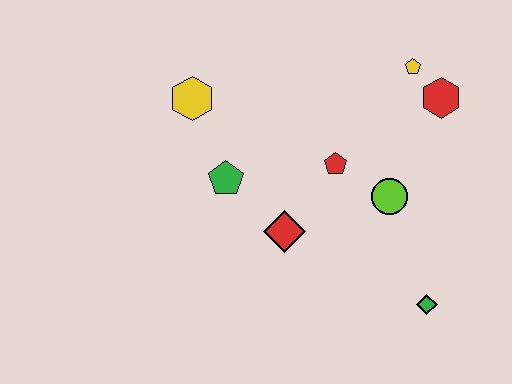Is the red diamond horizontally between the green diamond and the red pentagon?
No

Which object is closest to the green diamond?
The lime circle is closest to the green diamond.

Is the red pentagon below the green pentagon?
No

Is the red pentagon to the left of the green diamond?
Yes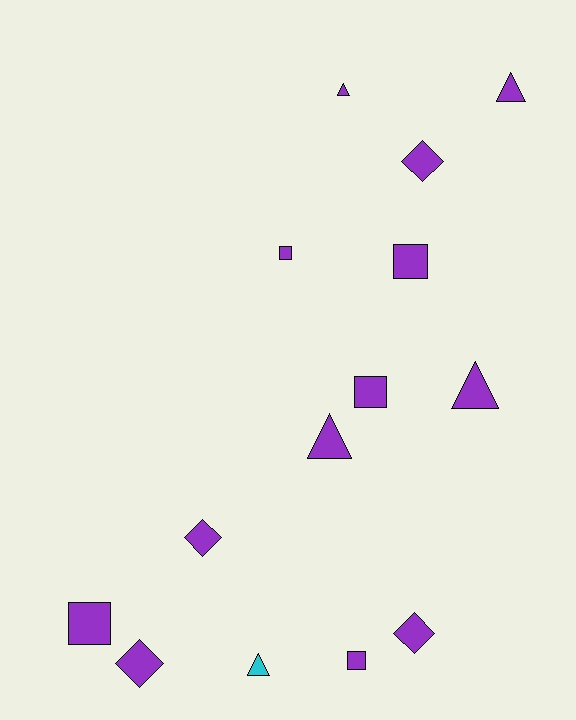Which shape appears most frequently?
Square, with 5 objects.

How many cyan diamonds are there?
There are no cyan diamonds.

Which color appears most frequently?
Purple, with 13 objects.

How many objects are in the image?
There are 14 objects.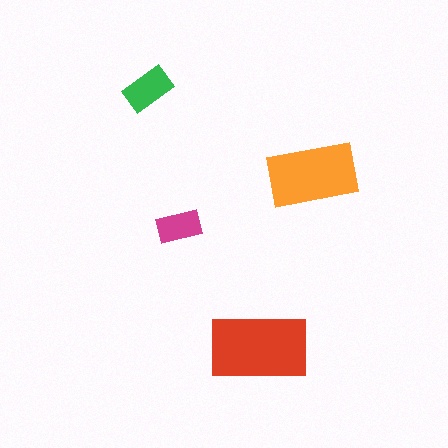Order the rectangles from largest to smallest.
the red one, the orange one, the green one, the magenta one.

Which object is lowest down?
The red rectangle is bottommost.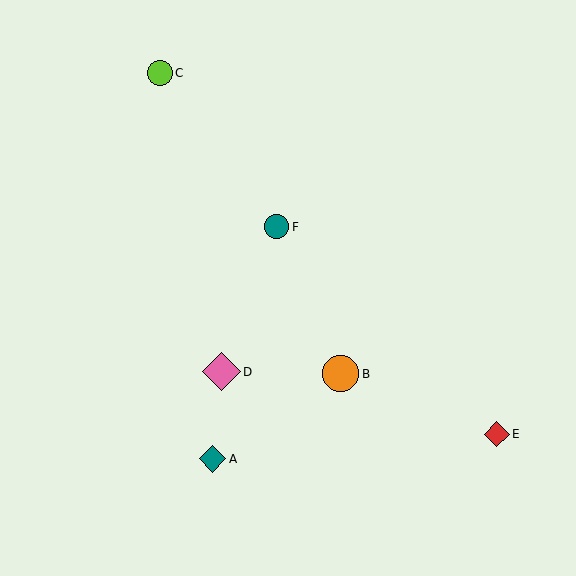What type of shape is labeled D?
Shape D is a pink diamond.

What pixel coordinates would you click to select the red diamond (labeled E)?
Click at (497, 434) to select the red diamond E.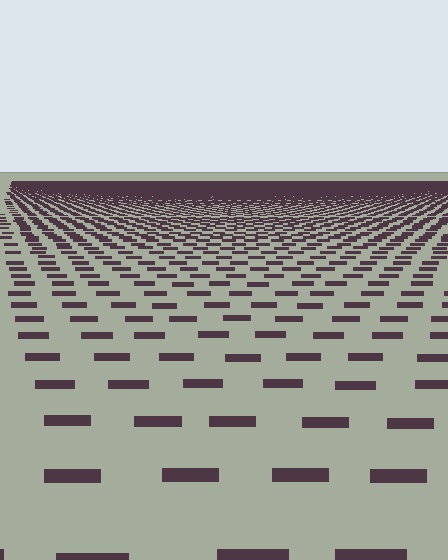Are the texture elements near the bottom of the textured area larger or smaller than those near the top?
Larger. Near the bottom, elements are closer to the viewer and appear at a bigger on-screen size.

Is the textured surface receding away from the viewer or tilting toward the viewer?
The surface is receding away from the viewer. Texture elements get smaller and denser toward the top.